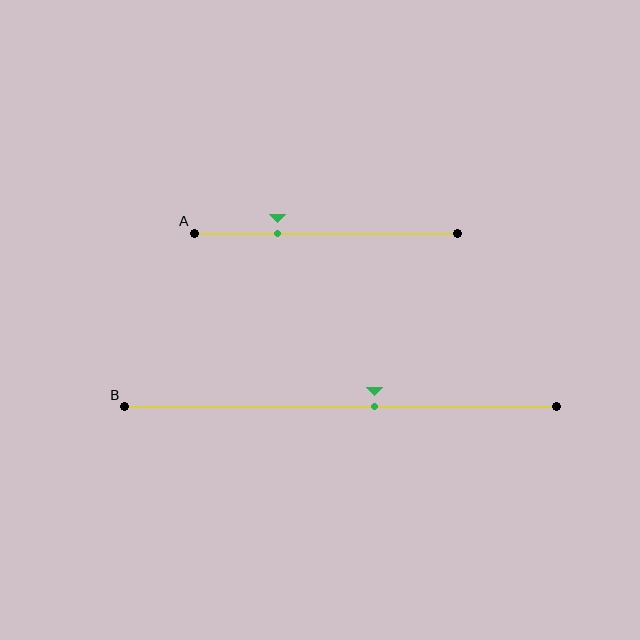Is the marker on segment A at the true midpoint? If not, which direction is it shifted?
No, the marker on segment A is shifted to the left by about 18% of the segment length.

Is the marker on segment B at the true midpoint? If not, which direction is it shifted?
No, the marker on segment B is shifted to the right by about 8% of the segment length.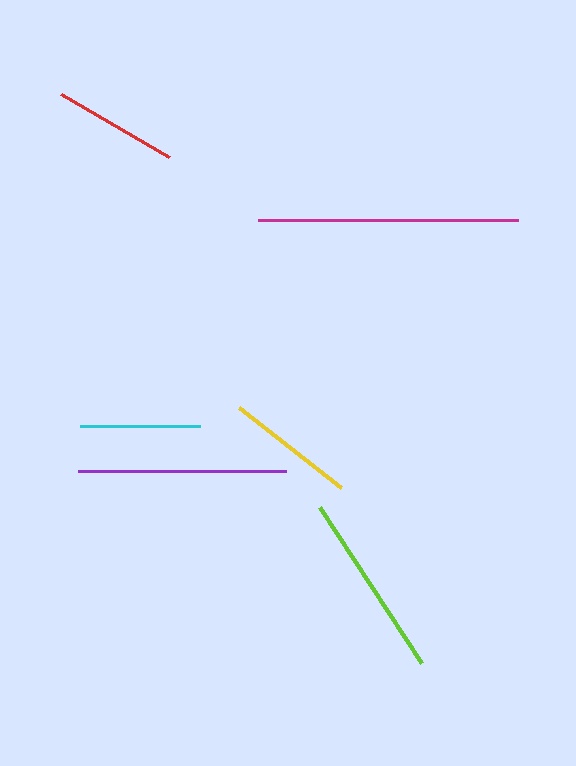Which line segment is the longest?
The magenta line is the longest at approximately 260 pixels.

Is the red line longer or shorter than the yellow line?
The yellow line is longer than the red line.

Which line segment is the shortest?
The cyan line is the shortest at approximately 119 pixels.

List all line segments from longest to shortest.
From longest to shortest: magenta, purple, lime, yellow, red, cyan.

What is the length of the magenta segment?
The magenta segment is approximately 260 pixels long.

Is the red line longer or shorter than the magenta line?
The magenta line is longer than the red line.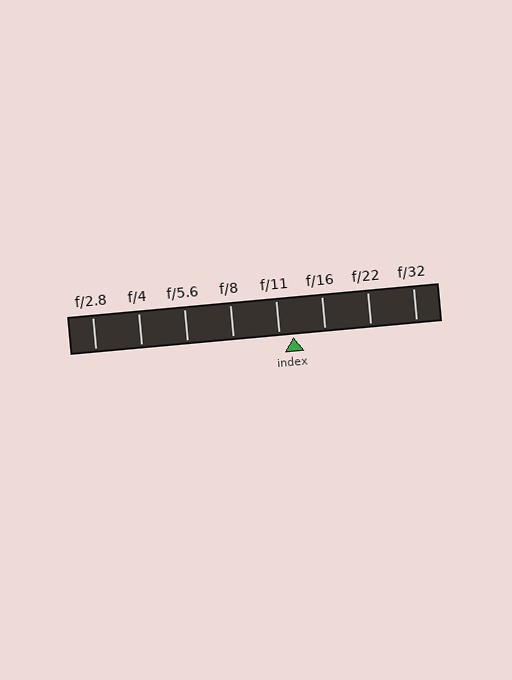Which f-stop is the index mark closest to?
The index mark is closest to f/11.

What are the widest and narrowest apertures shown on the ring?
The widest aperture shown is f/2.8 and the narrowest is f/32.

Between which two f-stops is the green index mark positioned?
The index mark is between f/11 and f/16.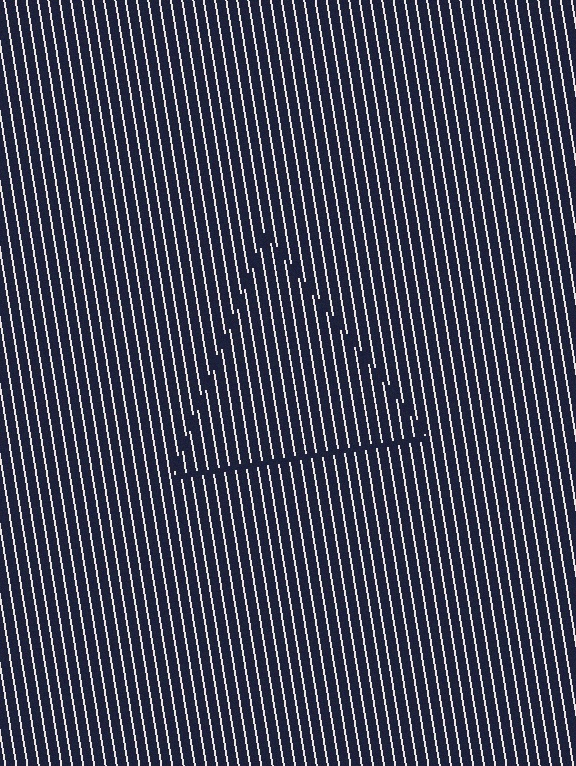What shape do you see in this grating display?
An illusory triangle. The interior of the shape contains the same grating, shifted by half a period — the contour is defined by the phase discontinuity where line-ends from the inner and outer gratings abut.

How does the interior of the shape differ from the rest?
The interior of the shape contains the same grating, shifted by half a period — the contour is defined by the phase discontinuity where line-ends from the inner and outer gratings abut.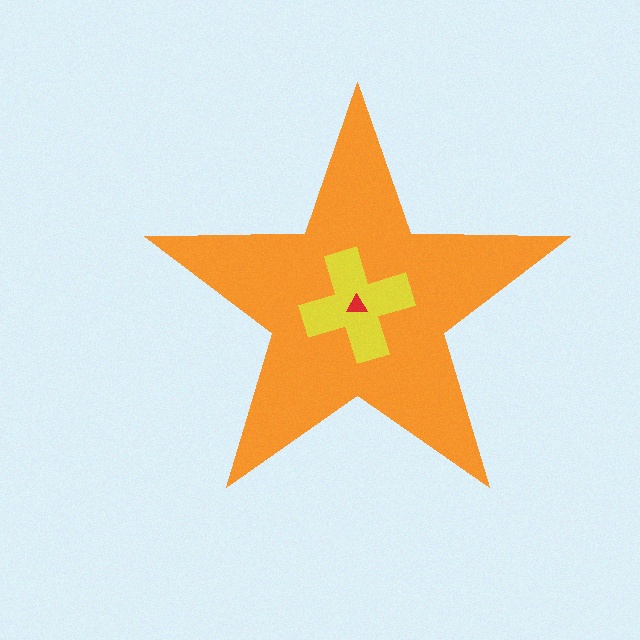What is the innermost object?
The red triangle.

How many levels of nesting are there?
3.